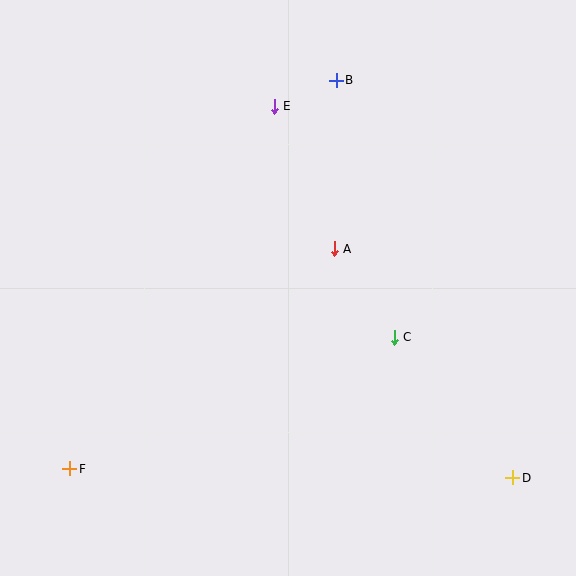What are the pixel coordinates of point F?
Point F is at (70, 469).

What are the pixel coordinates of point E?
Point E is at (274, 106).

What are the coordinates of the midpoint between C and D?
The midpoint between C and D is at (454, 408).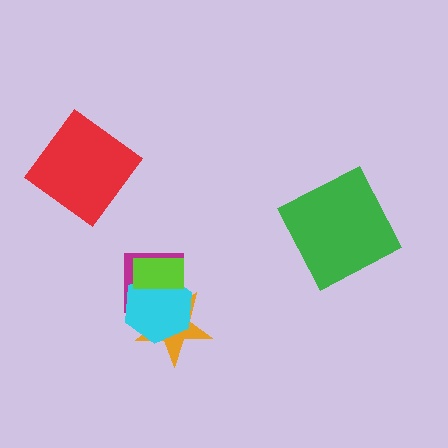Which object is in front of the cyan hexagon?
The lime rectangle is in front of the cyan hexagon.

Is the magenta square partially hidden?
Yes, it is partially covered by another shape.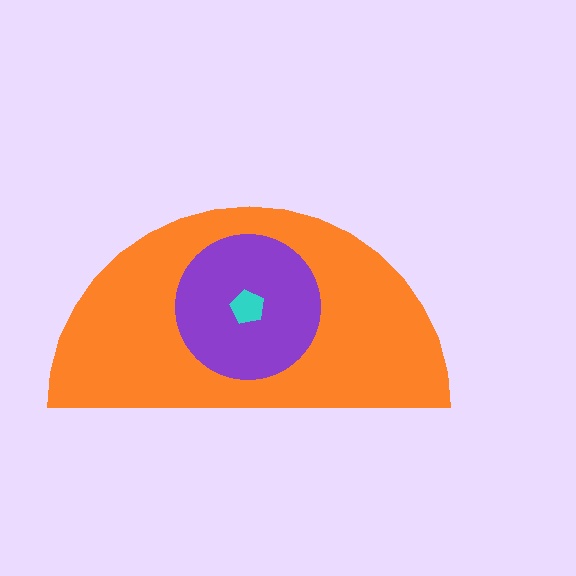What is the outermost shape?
The orange semicircle.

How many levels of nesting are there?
3.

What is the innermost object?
The cyan pentagon.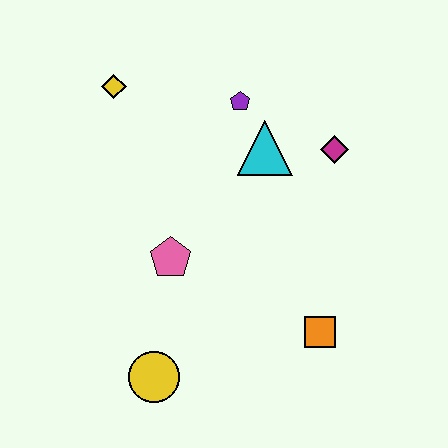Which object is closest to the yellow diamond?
The purple pentagon is closest to the yellow diamond.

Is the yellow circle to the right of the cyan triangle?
No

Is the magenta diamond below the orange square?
No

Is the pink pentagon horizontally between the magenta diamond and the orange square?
No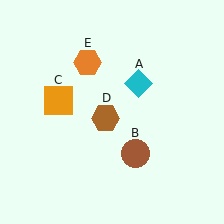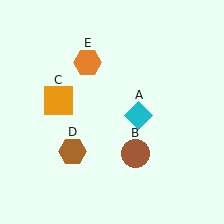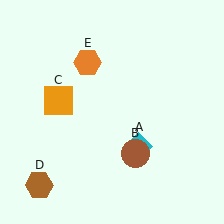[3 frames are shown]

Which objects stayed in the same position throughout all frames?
Brown circle (object B) and orange square (object C) and orange hexagon (object E) remained stationary.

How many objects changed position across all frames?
2 objects changed position: cyan diamond (object A), brown hexagon (object D).